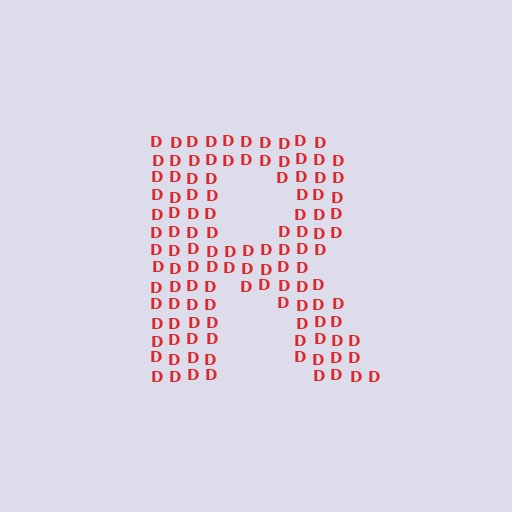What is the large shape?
The large shape is the letter R.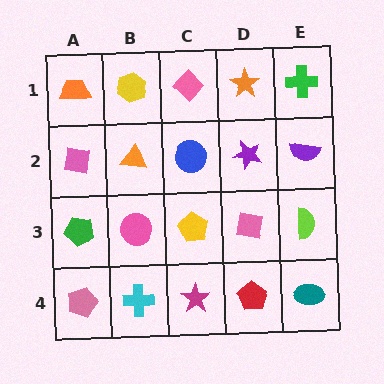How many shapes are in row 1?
5 shapes.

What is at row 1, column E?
A green cross.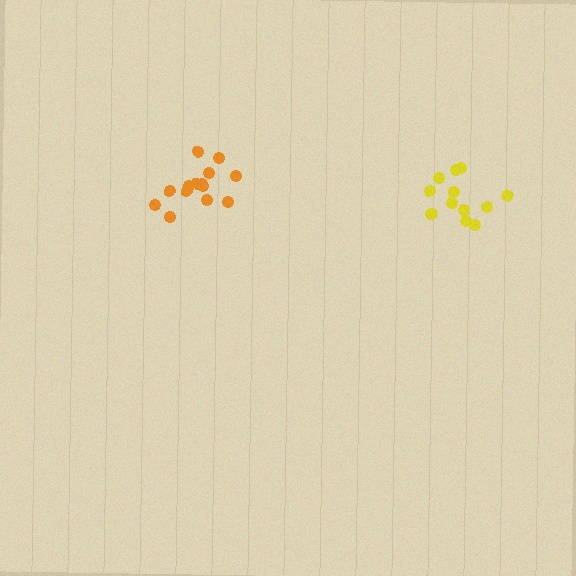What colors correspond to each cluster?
The clusters are colored: yellow, orange.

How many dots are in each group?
Group 1: 12 dots, Group 2: 14 dots (26 total).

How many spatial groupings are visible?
There are 2 spatial groupings.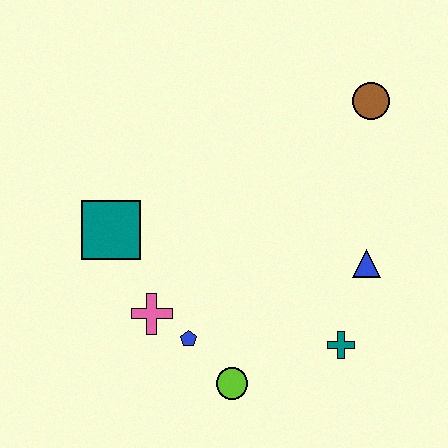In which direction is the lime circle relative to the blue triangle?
The lime circle is to the left of the blue triangle.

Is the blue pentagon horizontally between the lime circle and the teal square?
Yes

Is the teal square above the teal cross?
Yes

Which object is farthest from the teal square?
The brown circle is farthest from the teal square.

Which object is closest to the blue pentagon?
The pink cross is closest to the blue pentagon.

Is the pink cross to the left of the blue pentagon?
Yes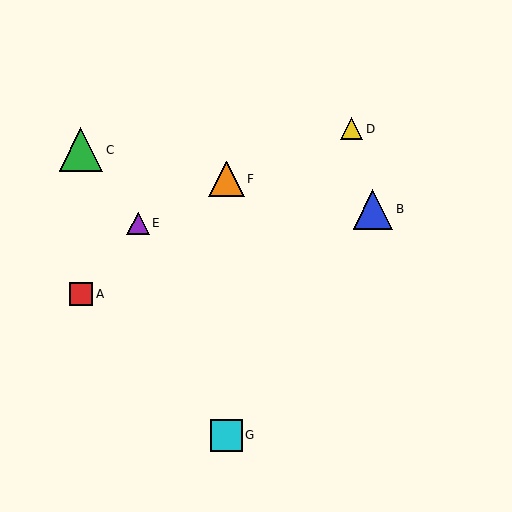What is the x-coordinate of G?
Object G is at x≈227.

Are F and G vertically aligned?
Yes, both are at x≈227.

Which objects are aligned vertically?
Objects F, G are aligned vertically.